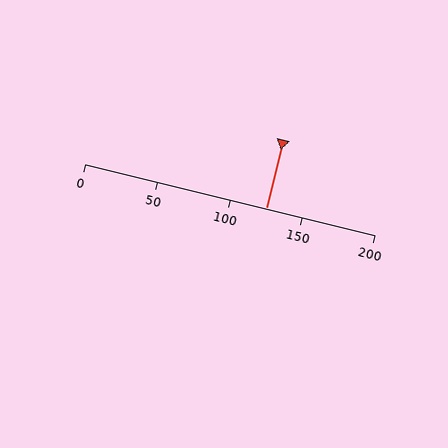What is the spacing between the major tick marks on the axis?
The major ticks are spaced 50 apart.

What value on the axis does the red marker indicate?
The marker indicates approximately 125.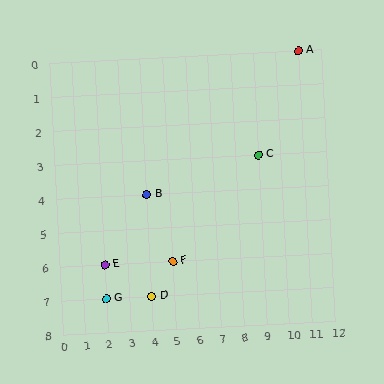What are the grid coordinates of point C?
Point C is at grid coordinates (9, 3).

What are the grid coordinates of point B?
Point B is at grid coordinates (4, 4).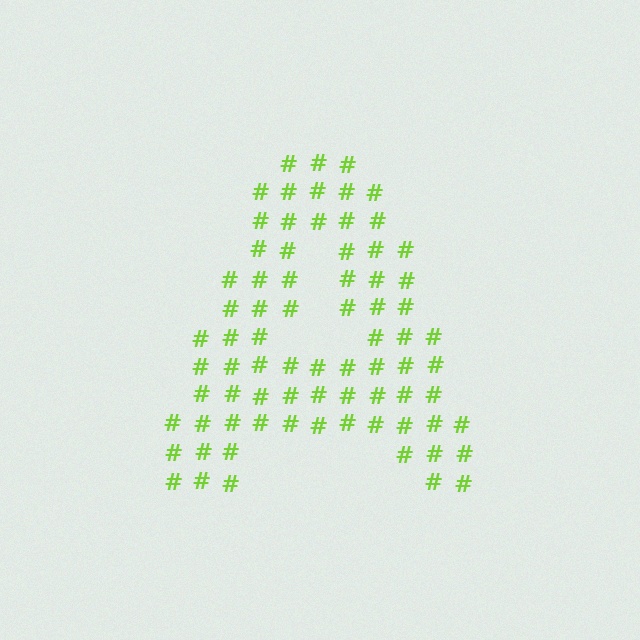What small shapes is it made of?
It is made of small hash symbols.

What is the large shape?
The large shape is the letter A.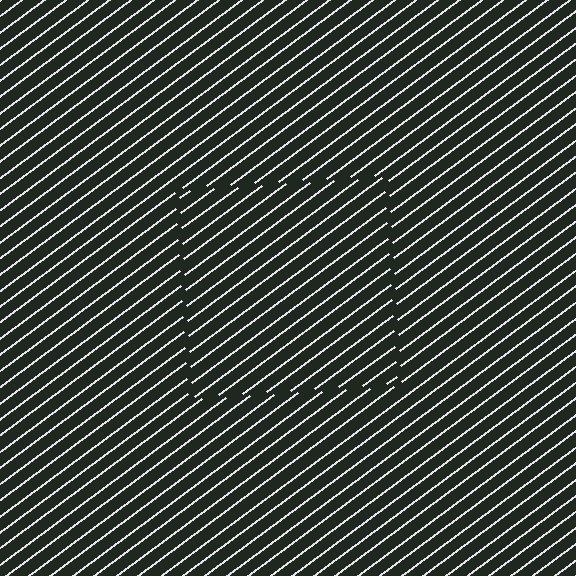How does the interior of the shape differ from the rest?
The interior of the shape contains the same grating, shifted by half a period — the contour is defined by the phase discontinuity where line-ends from the inner and outer gratings abut.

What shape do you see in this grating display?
An illusory square. The interior of the shape contains the same grating, shifted by half a period — the contour is defined by the phase discontinuity where line-ends from the inner and outer gratings abut.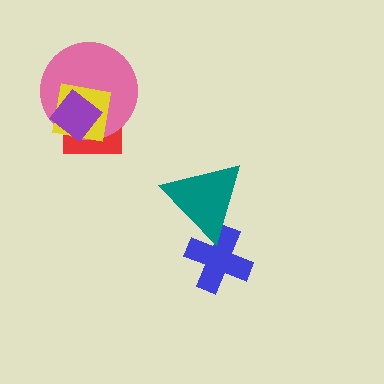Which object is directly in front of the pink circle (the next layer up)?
The yellow square is directly in front of the pink circle.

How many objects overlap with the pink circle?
3 objects overlap with the pink circle.